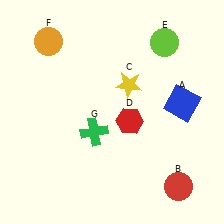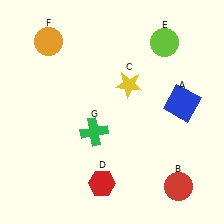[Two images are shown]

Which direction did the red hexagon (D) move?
The red hexagon (D) moved down.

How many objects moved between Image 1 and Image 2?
1 object moved between the two images.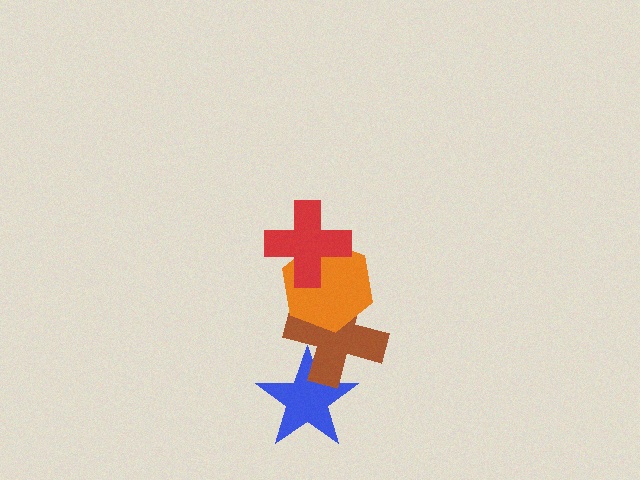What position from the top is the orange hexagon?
The orange hexagon is 2nd from the top.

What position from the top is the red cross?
The red cross is 1st from the top.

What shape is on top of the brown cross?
The orange hexagon is on top of the brown cross.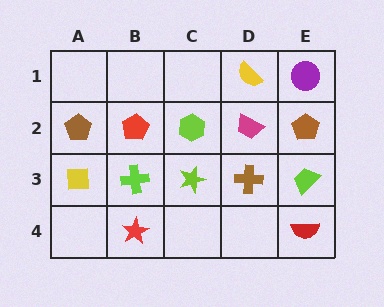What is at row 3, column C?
A lime star.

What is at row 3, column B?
A lime cross.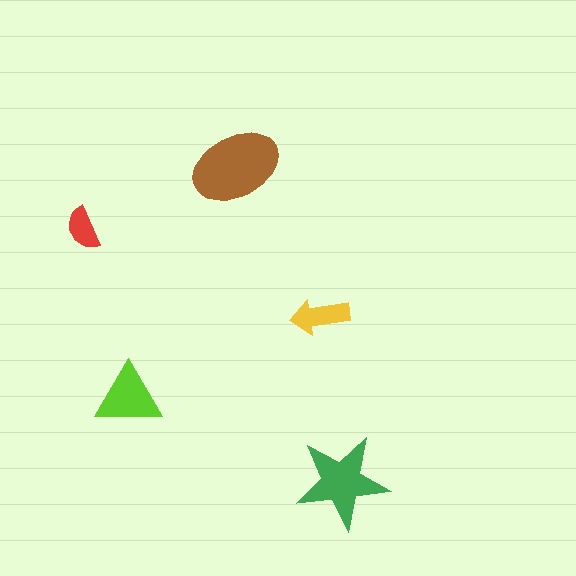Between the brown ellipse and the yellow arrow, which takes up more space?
The brown ellipse.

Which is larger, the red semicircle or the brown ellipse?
The brown ellipse.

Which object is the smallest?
The red semicircle.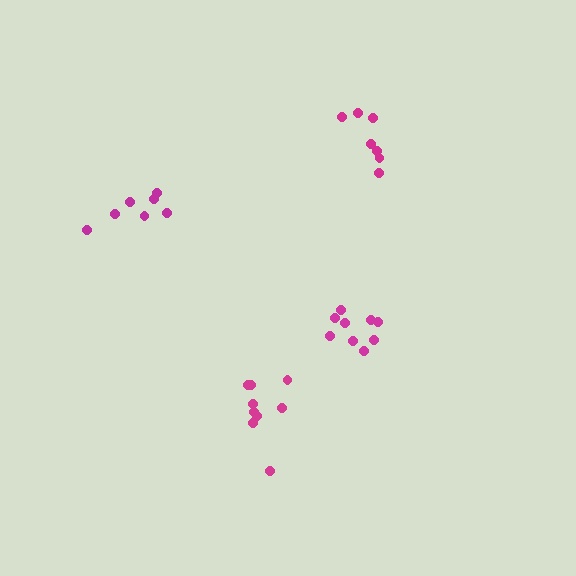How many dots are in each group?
Group 1: 7 dots, Group 2: 9 dots, Group 3: 7 dots, Group 4: 9 dots (32 total).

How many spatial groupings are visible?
There are 4 spatial groupings.